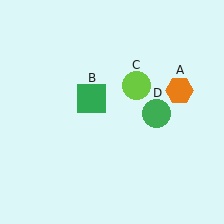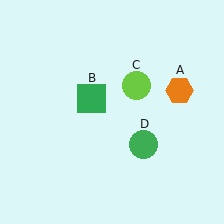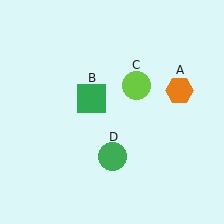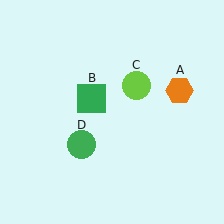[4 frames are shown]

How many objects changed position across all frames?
1 object changed position: green circle (object D).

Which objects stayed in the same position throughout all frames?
Orange hexagon (object A) and green square (object B) and lime circle (object C) remained stationary.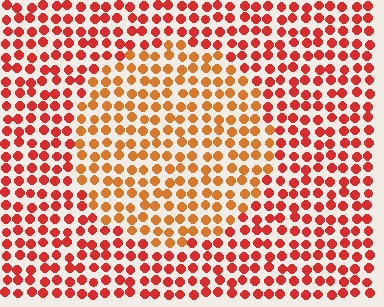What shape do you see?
I see a circle.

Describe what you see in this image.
The image is filled with small red elements in a uniform arrangement. A circle-shaped region is visible where the elements are tinted to a slightly different hue, forming a subtle color boundary.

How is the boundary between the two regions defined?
The boundary is defined purely by a slight shift in hue (about 28 degrees). Spacing, size, and orientation are identical on both sides.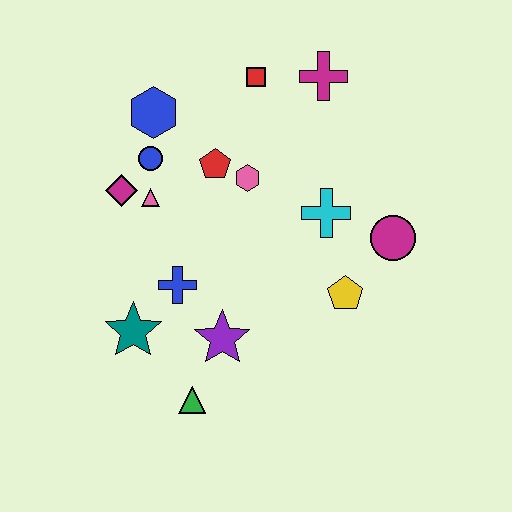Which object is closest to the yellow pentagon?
The magenta circle is closest to the yellow pentagon.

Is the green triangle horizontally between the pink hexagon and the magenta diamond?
Yes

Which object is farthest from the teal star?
The magenta cross is farthest from the teal star.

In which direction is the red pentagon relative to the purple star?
The red pentagon is above the purple star.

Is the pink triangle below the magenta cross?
Yes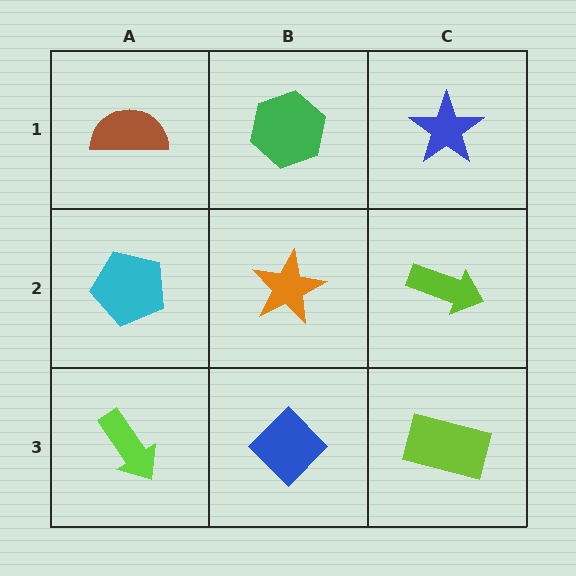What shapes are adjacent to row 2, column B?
A green hexagon (row 1, column B), a blue diamond (row 3, column B), a cyan pentagon (row 2, column A), a lime arrow (row 2, column C).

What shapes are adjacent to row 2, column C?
A blue star (row 1, column C), a lime rectangle (row 3, column C), an orange star (row 2, column B).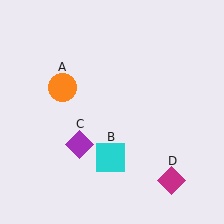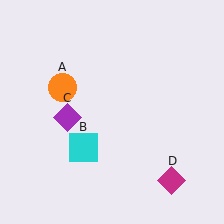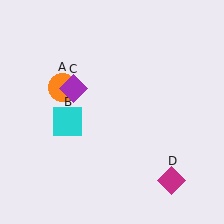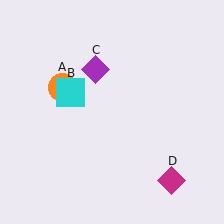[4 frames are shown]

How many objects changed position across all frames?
2 objects changed position: cyan square (object B), purple diamond (object C).